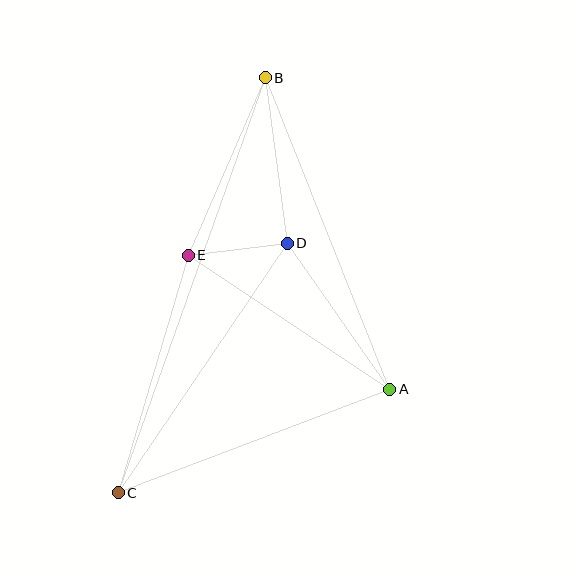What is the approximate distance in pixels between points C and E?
The distance between C and E is approximately 247 pixels.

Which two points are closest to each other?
Points D and E are closest to each other.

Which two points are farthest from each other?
Points B and C are farthest from each other.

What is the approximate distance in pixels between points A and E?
The distance between A and E is approximately 242 pixels.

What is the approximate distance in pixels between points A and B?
The distance between A and B is approximately 335 pixels.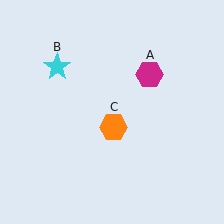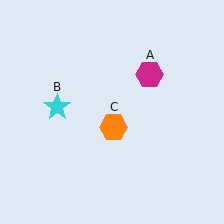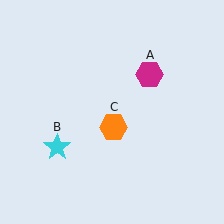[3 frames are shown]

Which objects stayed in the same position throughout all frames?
Magenta hexagon (object A) and orange hexagon (object C) remained stationary.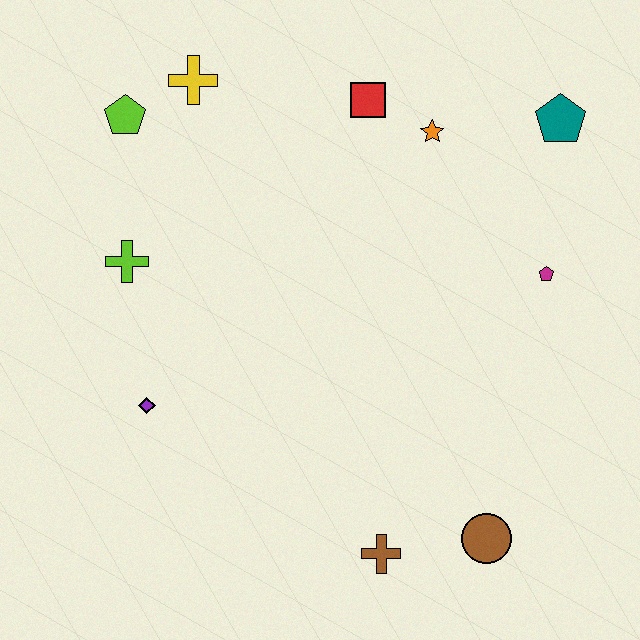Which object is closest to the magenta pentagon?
The teal pentagon is closest to the magenta pentagon.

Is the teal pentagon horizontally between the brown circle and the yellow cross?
No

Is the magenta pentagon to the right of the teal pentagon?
No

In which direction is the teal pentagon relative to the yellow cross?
The teal pentagon is to the right of the yellow cross.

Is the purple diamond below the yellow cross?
Yes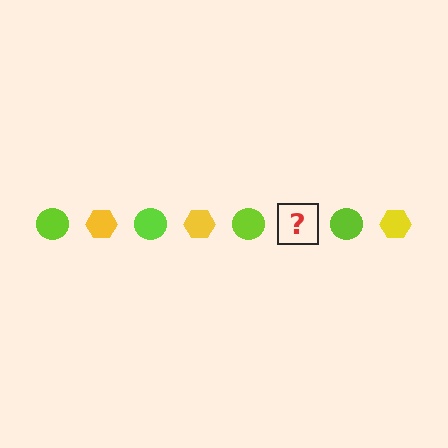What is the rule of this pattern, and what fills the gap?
The rule is that the pattern alternates between lime circle and yellow hexagon. The gap should be filled with a yellow hexagon.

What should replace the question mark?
The question mark should be replaced with a yellow hexagon.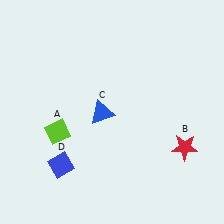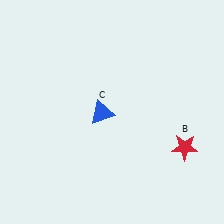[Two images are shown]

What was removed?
The lime diamond (A), the blue diamond (D) were removed in Image 2.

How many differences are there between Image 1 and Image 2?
There are 2 differences between the two images.